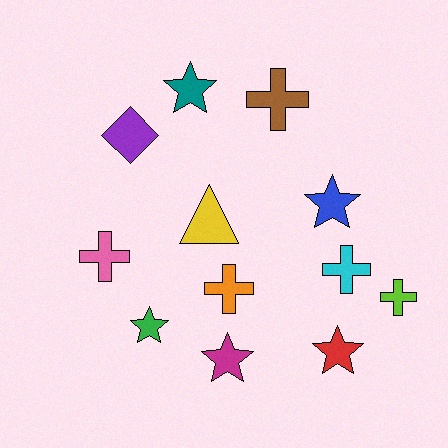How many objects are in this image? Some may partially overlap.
There are 12 objects.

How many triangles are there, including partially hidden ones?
There is 1 triangle.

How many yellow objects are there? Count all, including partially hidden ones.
There is 1 yellow object.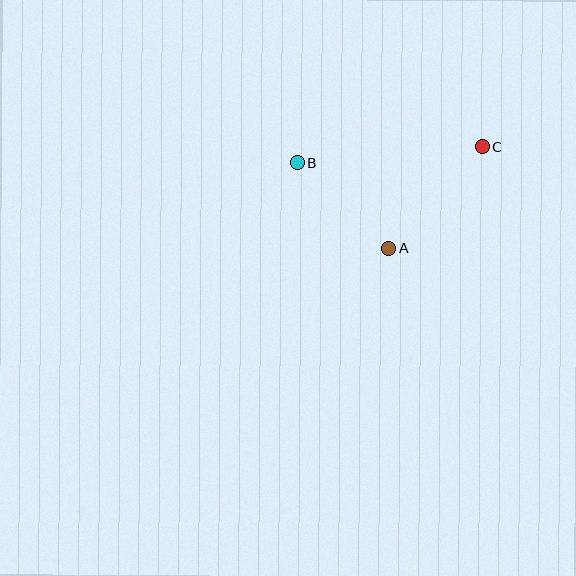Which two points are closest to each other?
Points A and B are closest to each other.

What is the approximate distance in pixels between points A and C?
The distance between A and C is approximately 137 pixels.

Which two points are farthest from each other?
Points B and C are farthest from each other.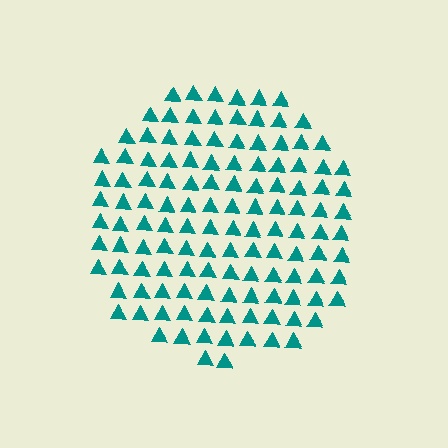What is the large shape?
The large shape is a circle.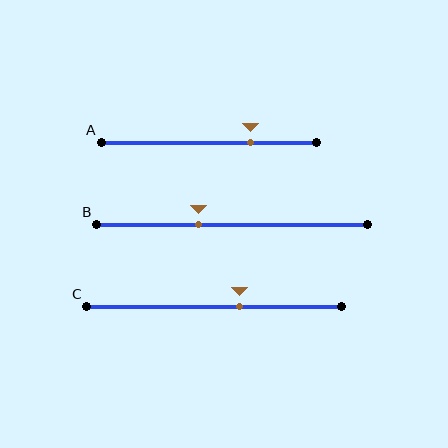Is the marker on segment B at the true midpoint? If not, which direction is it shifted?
No, the marker on segment B is shifted to the left by about 12% of the segment length.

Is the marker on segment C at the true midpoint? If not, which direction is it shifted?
No, the marker on segment C is shifted to the right by about 10% of the segment length.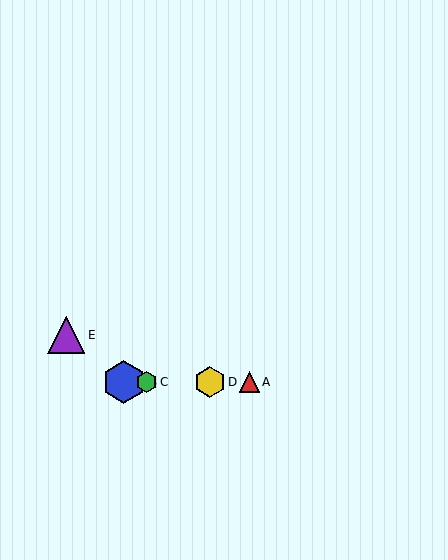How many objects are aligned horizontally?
4 objects (A, B, C, D) are aligned horizontally.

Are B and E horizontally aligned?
No, B is at y≈382 and E is at y≈335.